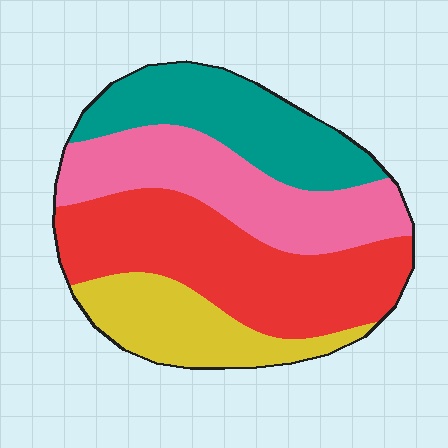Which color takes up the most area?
Red, at roughly 35%.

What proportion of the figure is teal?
Teal covers roughly 20% of the figure.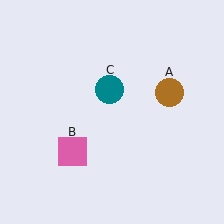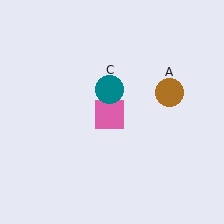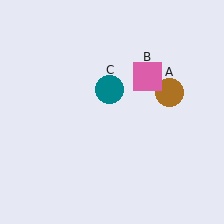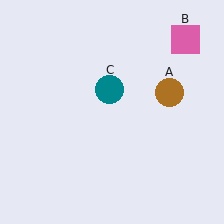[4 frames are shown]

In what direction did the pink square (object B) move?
The pink square (object B) moved up and to the right.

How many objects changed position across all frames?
1 object changed position: pink square (object B).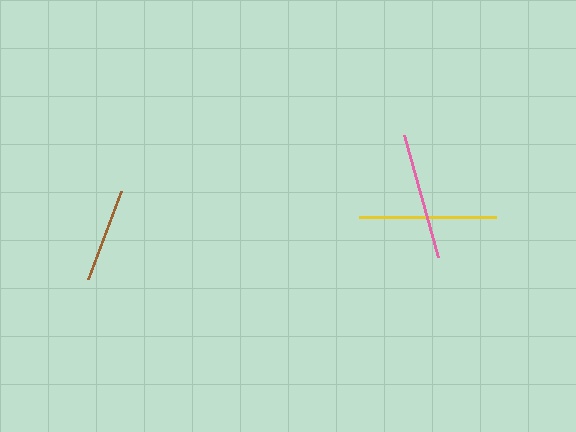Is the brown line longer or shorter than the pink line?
The pink line is longer than the brown line.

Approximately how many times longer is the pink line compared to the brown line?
The pink line is approximately 1.4 times the length of the brown line.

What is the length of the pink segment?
The pink segment is approximately 127 pixels long.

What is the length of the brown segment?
The brown segment is approximately 93 pixels long.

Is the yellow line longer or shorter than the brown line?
The yellow line is longer than the brown line.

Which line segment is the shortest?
The brown line is the shortest at approximately 93 pixels.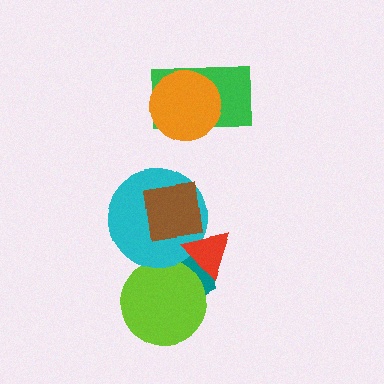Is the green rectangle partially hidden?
Yes, it is partially covered by another shape.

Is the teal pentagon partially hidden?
Yes, it is partially covered by another shape.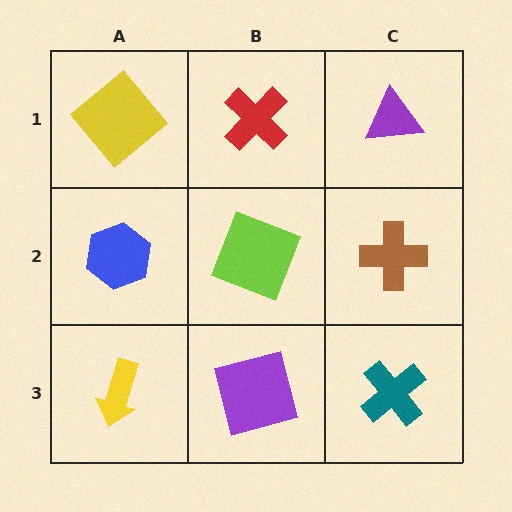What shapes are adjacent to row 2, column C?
A purple triangle (row 1, column C), a teal cross (row 3, column C), a lime square (row 2, column B).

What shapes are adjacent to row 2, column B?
A red cross (row 1, column B), a purple square (row 3, column B), a blue hexagon (row 2, column A), a brown cross (row 2, column C).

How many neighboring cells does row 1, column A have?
2.